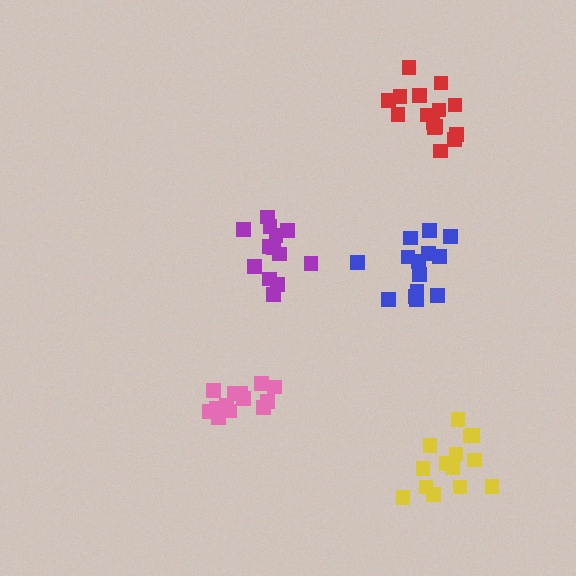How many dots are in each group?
Group 1: 13 dots, Group 2: 13 dots, Group 3: 14 dots, Group 4: 15 dots, Group 5: 14 dots (69 total).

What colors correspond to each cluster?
The clusters are colored: pink, purple, yellow, red, blue.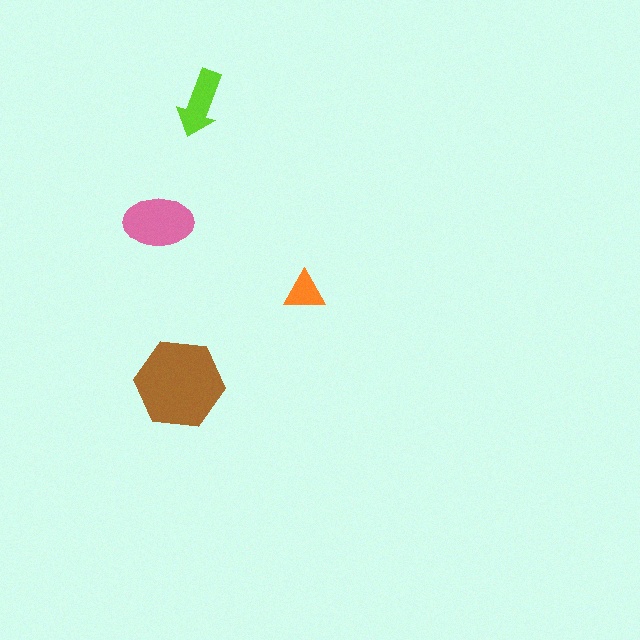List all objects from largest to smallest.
The brown hexagon, the pink ellipse, the lime arrow, the orange triangle.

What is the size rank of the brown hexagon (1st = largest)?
1st.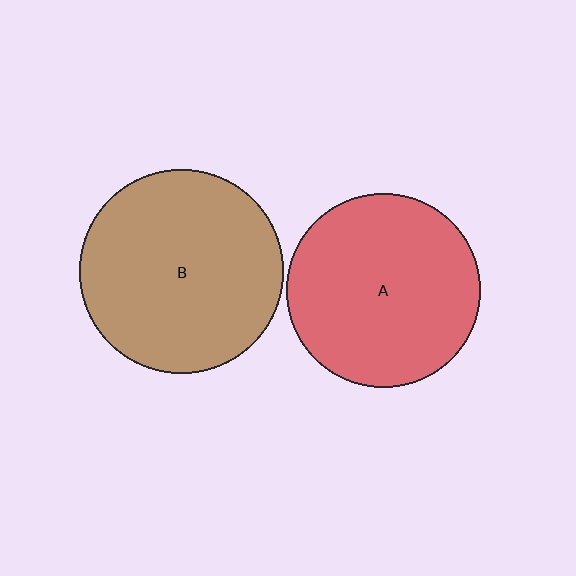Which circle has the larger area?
Circle B (brown).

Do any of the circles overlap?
No, none of the circles overlap.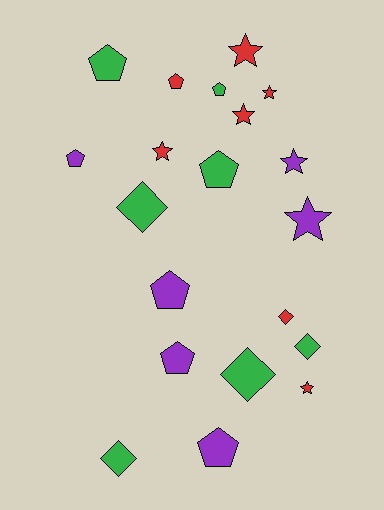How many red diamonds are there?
There is 1 red diamond.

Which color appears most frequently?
Red, with 7 objects.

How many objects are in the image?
There are 20 objects.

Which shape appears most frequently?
Pentagon, with 8 objects.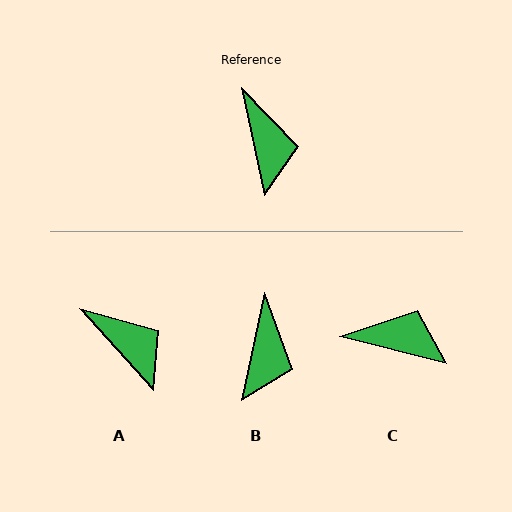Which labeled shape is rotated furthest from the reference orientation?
C, about 63 degrees away.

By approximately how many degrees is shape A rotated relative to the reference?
Approximately 30 degrees counter-clockwise.